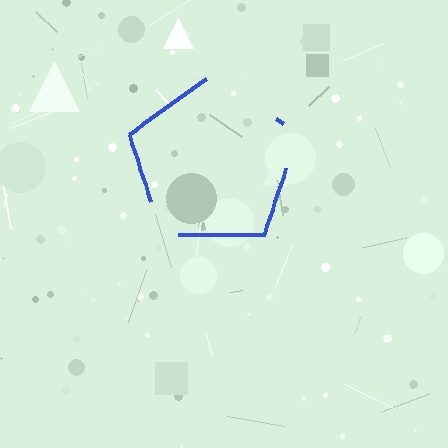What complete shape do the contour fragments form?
The contour fragments form a pentagon.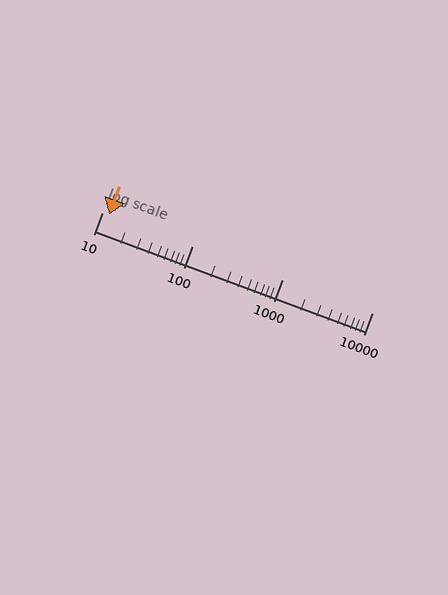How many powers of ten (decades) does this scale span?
The scale spans 3 decades, from 10 to 10000.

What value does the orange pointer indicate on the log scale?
The pointer indicates approximately 12.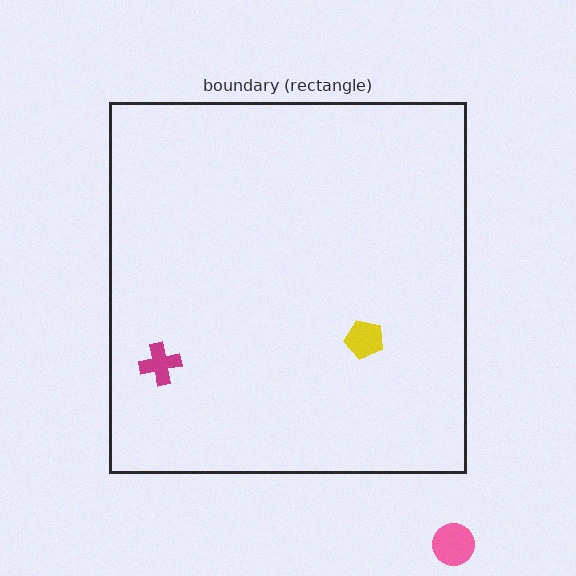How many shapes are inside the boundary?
2 inside, 1 outside.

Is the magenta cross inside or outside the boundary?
Inside.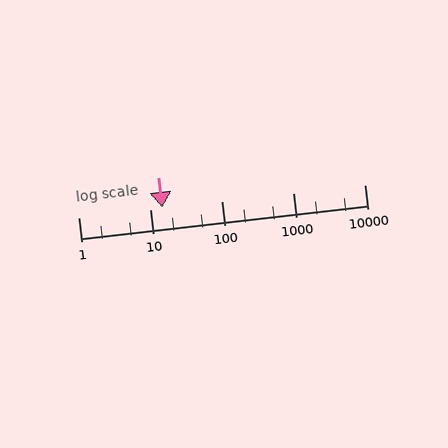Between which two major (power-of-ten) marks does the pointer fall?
The pointer is between 10 and 100.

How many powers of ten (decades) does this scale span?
The scale spans 4 decades, from 1 to 10000.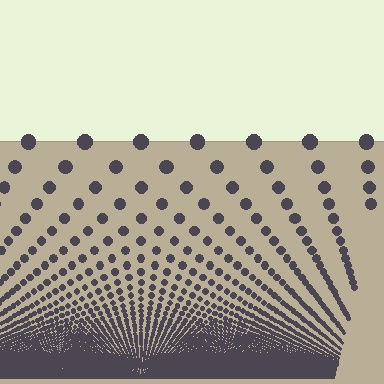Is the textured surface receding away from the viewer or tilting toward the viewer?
The surface appears to tilt toward the viewer. Texture elements get larger and sparser toward the top.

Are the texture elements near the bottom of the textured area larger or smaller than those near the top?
Smaller. The gradient is inverted — elements near the bottom are smaller and denser.